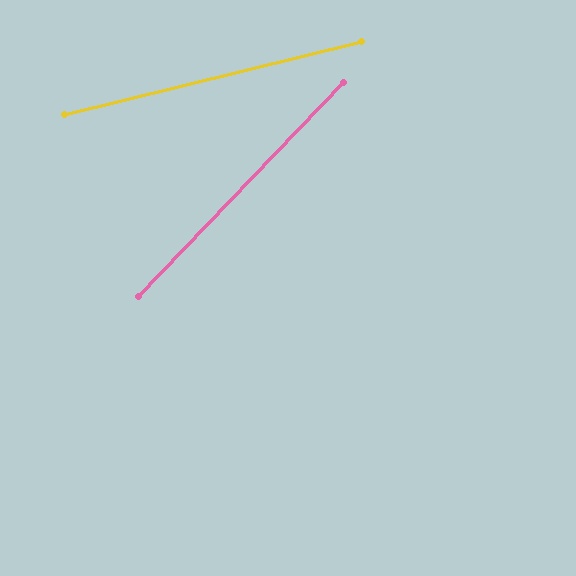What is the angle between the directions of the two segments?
Approximately 32 degrees.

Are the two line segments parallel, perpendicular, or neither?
Neither parallel nor perpendicular — they differ by about 32°.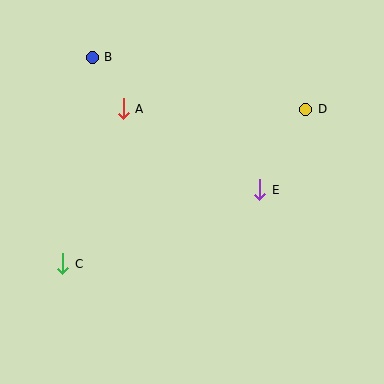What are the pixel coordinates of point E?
Point E is at (260, 190).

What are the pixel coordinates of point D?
Point D is at (306, 109).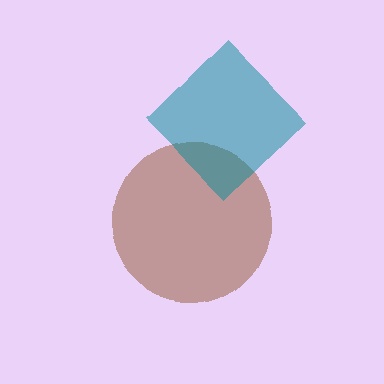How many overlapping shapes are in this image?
There are 2 overlapping shapes in the image.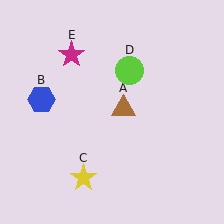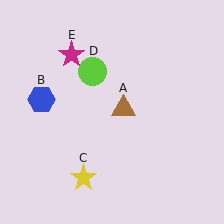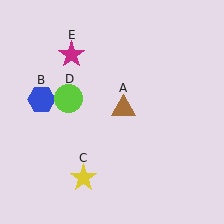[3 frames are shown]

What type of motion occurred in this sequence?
The lime circle (object D) rotated counterclockwise around the center of the scene.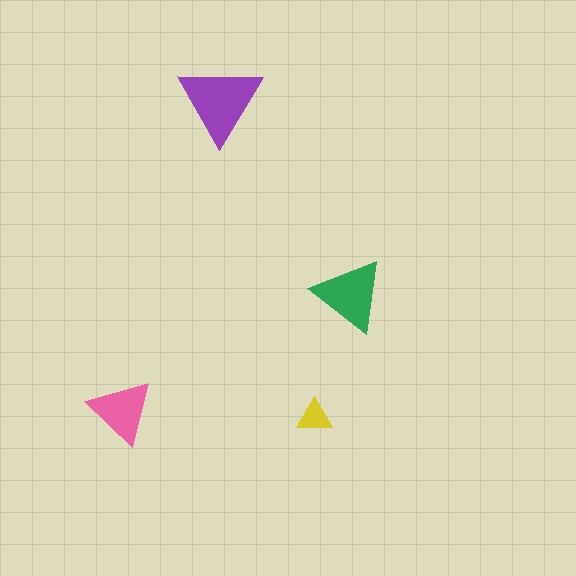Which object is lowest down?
The yellow triangle is bottommost.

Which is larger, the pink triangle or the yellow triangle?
The pink one.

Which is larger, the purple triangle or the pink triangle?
The purple one.